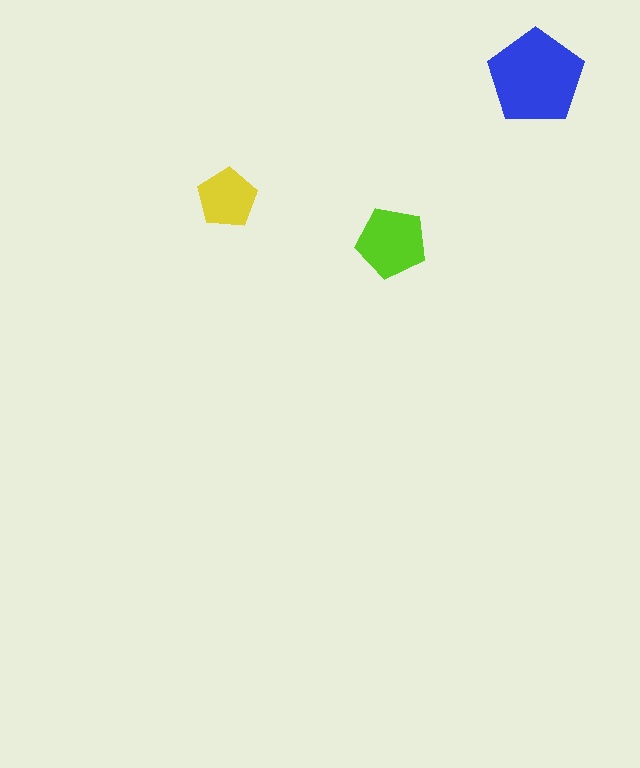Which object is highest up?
The blue pentagon is topmost.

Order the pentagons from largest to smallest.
the blue one, the lime one, the yellow one.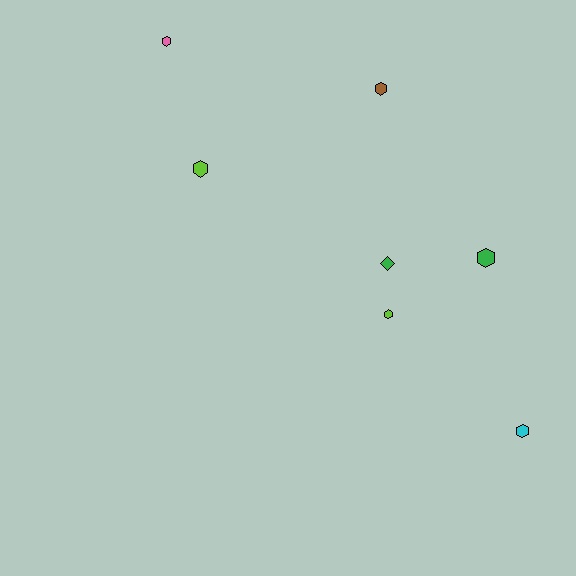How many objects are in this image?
There are 7 objects.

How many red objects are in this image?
There are no red objects.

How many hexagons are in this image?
There are 6 hexagons.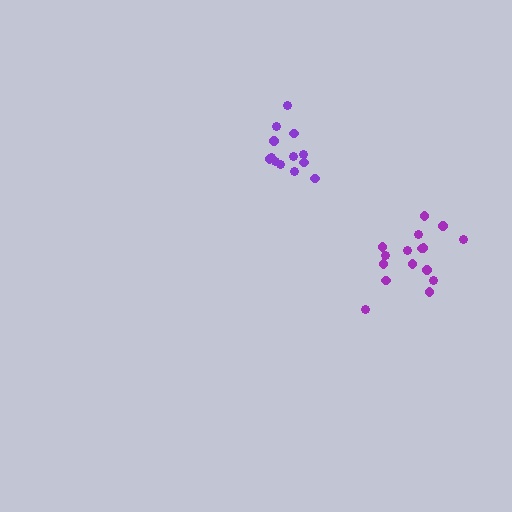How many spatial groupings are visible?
There are 2 spatial groupings.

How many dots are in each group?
Group 1: 13 dots, Group 2: 16 dots (29 total).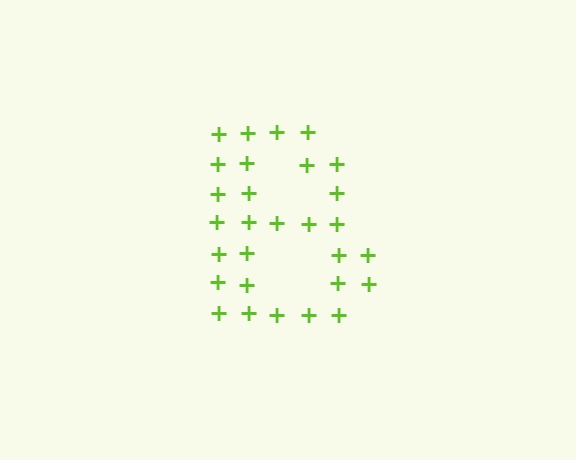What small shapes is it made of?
It is made of small plus signs.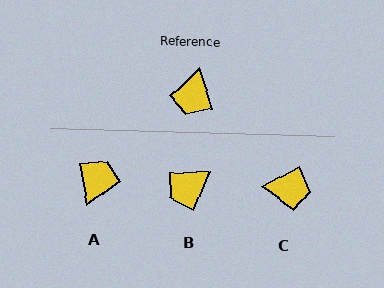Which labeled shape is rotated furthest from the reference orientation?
A, about 172 degrees away.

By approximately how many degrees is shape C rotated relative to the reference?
Approximately 99 degrees counter-clockwise.